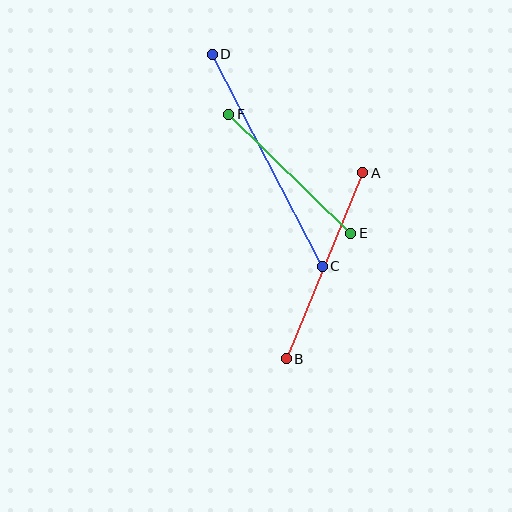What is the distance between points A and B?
The distance is approximately 201 pixels.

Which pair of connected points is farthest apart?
Points C and D are farthest apart.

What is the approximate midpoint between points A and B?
The midpoint is at approximately (325, 266) pixels.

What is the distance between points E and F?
The distance is approximately 171 pixels.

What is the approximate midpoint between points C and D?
The midpoint is at approximately (267, 160) pixels.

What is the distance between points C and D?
The distance is approximately 239 pixels.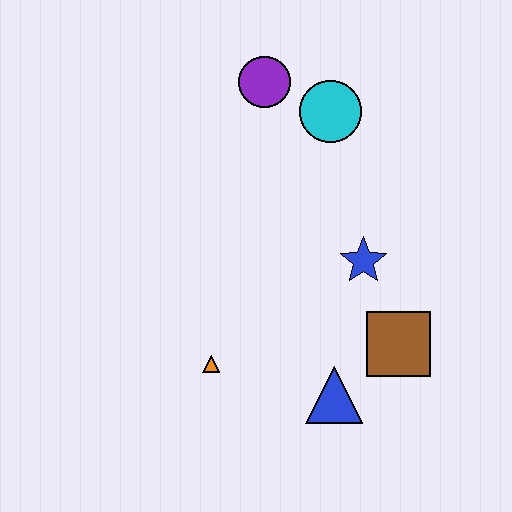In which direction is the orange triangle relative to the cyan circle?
The orange triangle is below the cyan circle.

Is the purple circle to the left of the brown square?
Yes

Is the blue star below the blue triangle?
No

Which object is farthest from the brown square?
The purple circle is farthest from the brown square.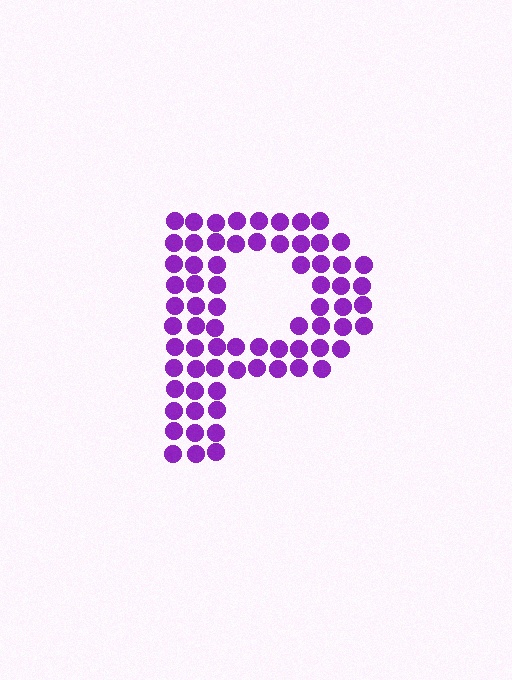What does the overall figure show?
The overall figure shows the letter P.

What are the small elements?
The small elements are circles.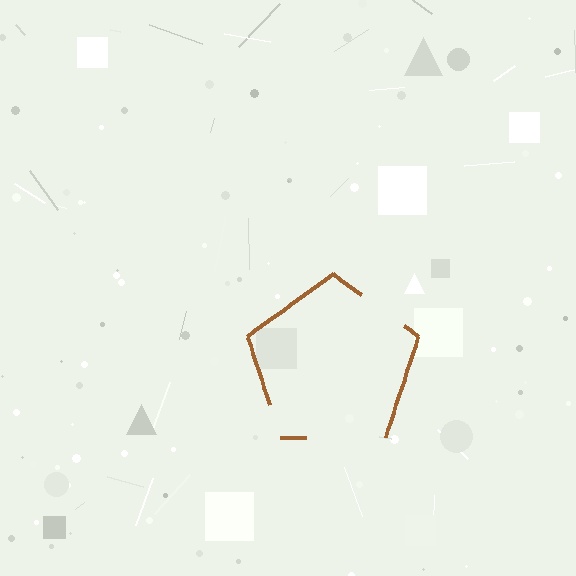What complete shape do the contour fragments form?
The contour fragments form a pentagon.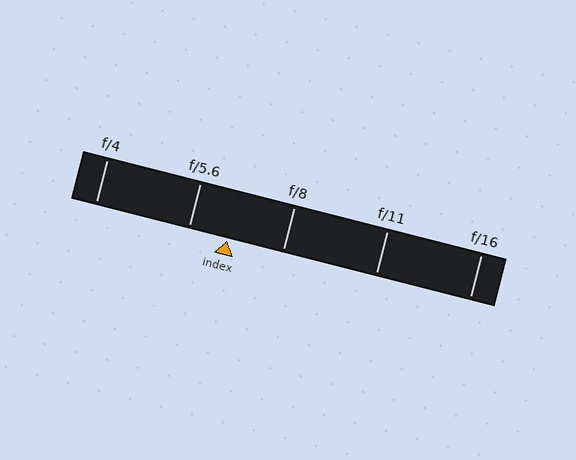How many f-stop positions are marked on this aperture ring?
There are 5 f-stop positions marked.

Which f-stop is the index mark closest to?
The index mark is closest to f/5.6.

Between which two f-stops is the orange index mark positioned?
The index mark is between f/5.6 and f/8.